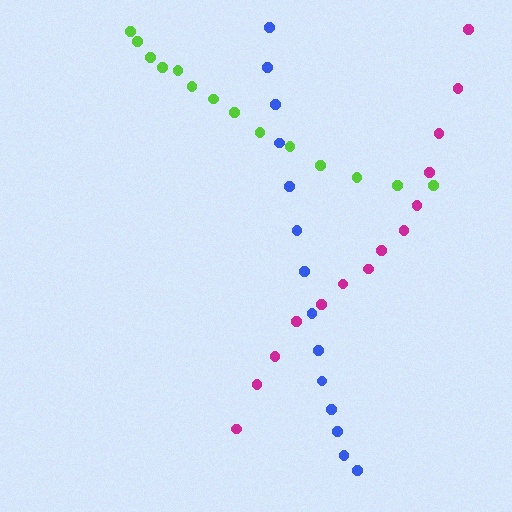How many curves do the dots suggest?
There are 3 distinct paths.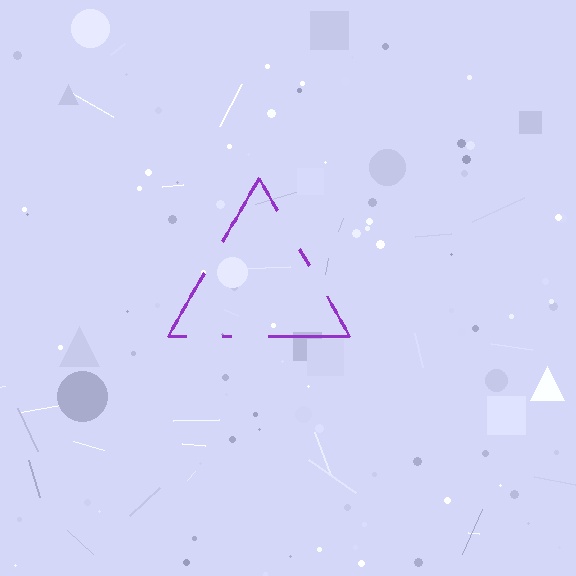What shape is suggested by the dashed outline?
The dashed outline suggests a triangle.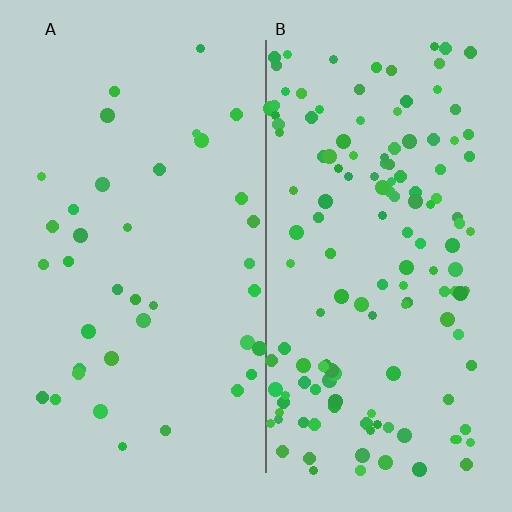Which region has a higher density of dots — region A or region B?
B (the right).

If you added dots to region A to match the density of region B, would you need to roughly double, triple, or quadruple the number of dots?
Approximately quadruple.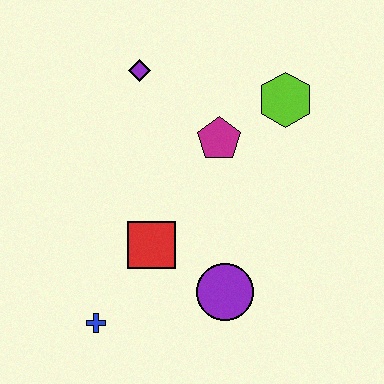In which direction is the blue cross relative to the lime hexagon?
The blue cross is below the lime hexagon.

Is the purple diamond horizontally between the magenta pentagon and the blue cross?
Yes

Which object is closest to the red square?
The purple circle is closest to the red square.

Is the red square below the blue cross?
No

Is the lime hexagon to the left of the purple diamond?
No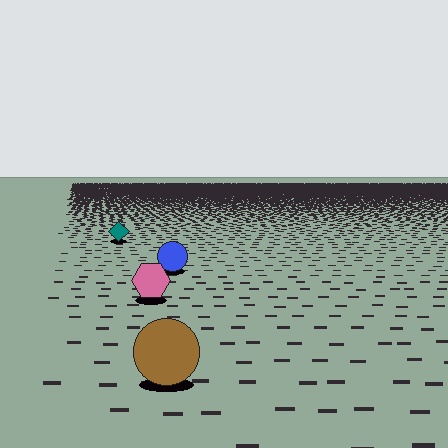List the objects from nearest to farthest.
From nearest to farthest: the brown circle, the pink hexagon, the blue circle, the teal diamond.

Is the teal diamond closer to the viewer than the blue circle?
No. The blue circle is closer — you can tell from the texture gradient: the ground texture is coarser near it.